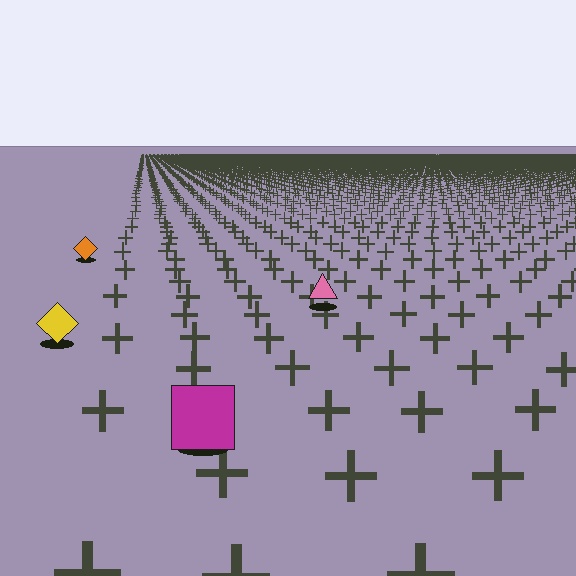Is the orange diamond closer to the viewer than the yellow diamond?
No. The yellow diamond is closer — you can tell from the texture gradient: the ground texture is coarser near it.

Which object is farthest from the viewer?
The orange diamond is farthest from the viewer. It appears smaller and the ground texture around it is denser.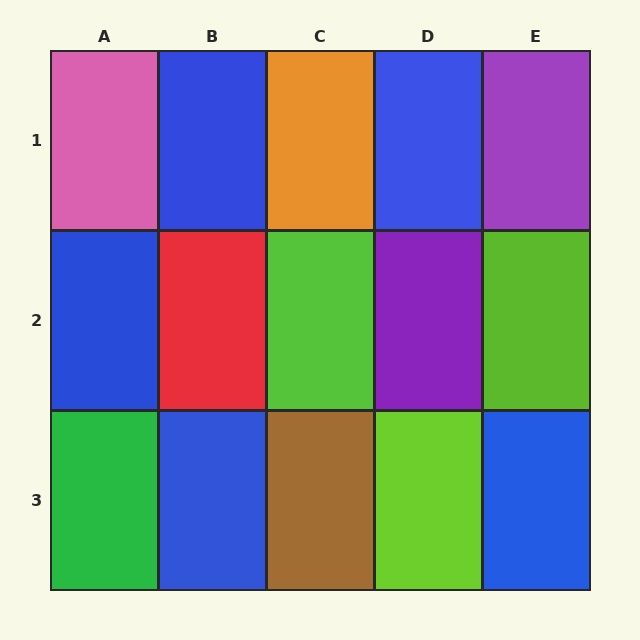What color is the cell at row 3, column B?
Blue.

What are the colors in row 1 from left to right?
Pink, blue, orange, blue, purple.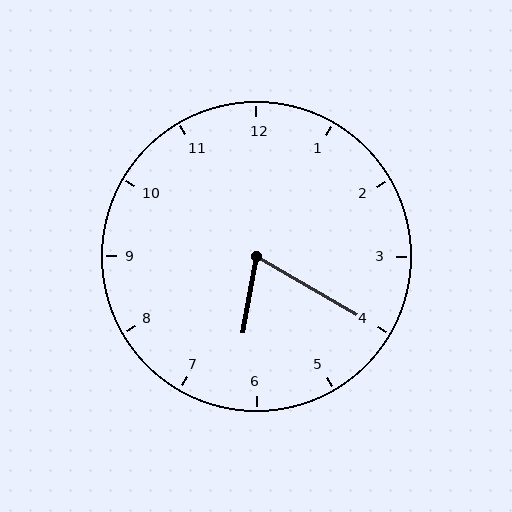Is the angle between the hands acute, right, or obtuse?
It is acute.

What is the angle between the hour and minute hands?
Approximately 70 degrees.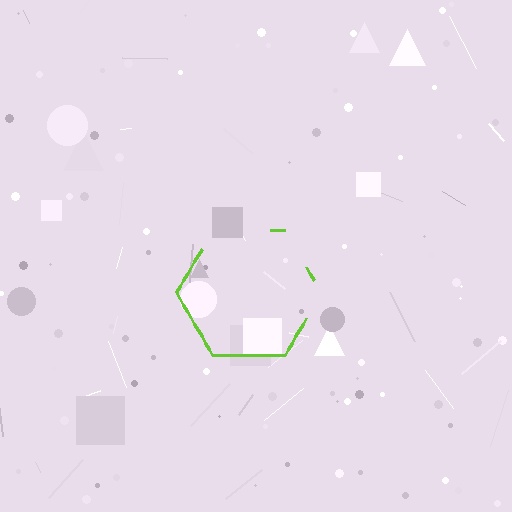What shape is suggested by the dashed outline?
The dashed outline suggests a hexagon.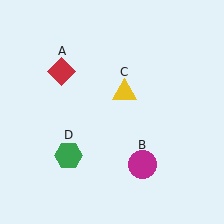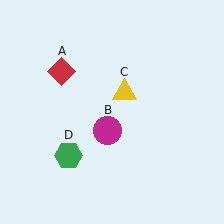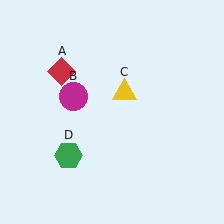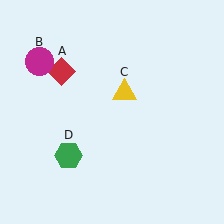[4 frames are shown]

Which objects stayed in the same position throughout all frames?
Red diamond (object A) and yellow triangle (object C) and green hexagon (object D) remained stationary.